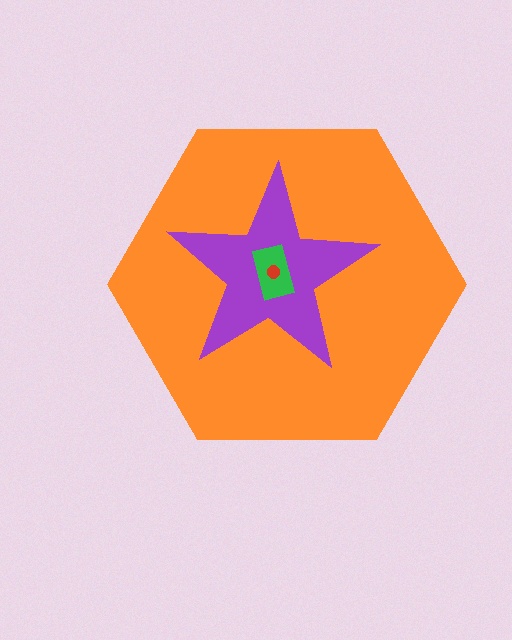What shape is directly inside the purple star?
The green rectangle.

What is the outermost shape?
The orange hexagon.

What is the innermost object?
The red circle.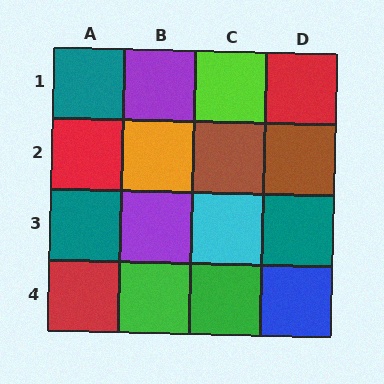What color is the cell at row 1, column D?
Red.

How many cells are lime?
1 cell is lime.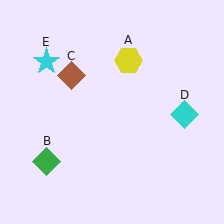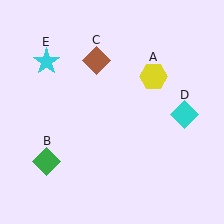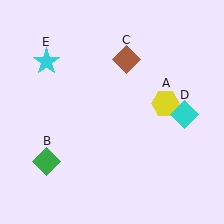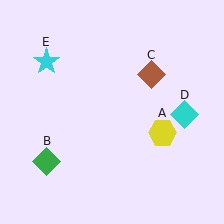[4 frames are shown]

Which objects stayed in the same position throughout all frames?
Green diamond (object B) and cyan diamond (object D) and cyan star (object E) remained stationary.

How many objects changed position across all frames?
2 objects changed position: yellow hexagon (object A), brown diamond (object C).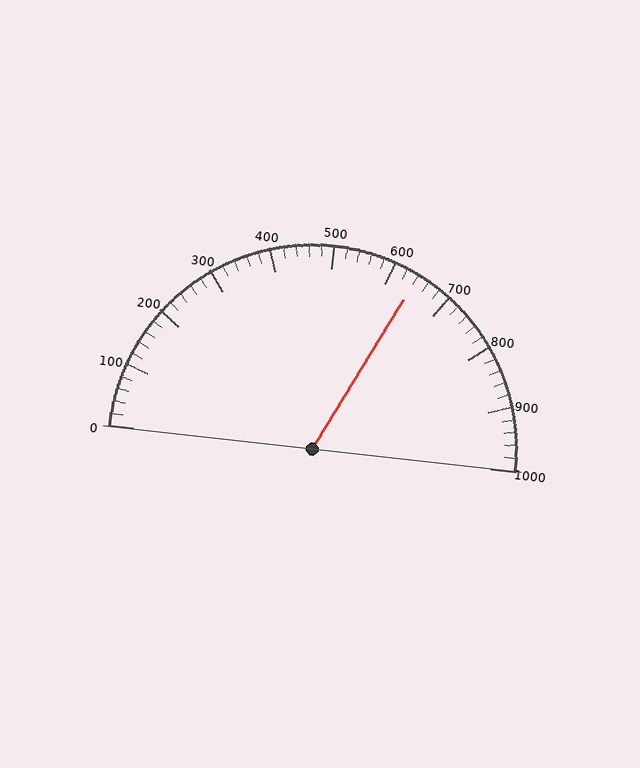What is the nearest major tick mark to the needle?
The nearest major tick mark is 600.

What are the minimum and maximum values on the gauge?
The gauge ranges from 0 to 1000.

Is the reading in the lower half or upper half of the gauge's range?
The reading is in the upper half of the range (0 to 1000).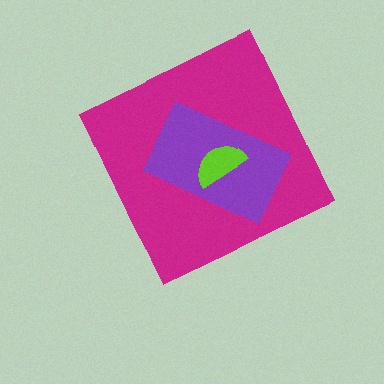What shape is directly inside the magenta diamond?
The purple rectangle.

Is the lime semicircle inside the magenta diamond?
Yes.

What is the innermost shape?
The lime semicircle.